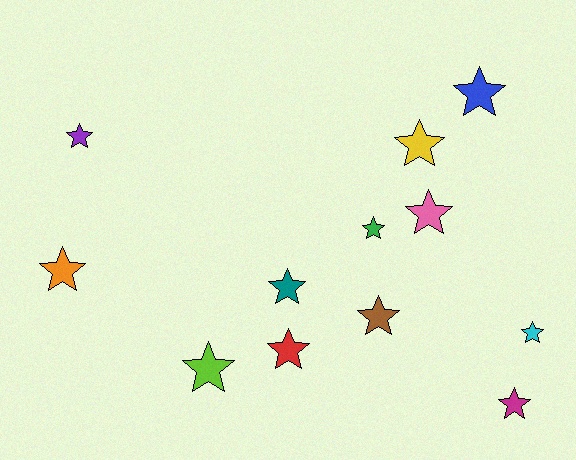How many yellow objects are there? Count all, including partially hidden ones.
There is 1 yellow object.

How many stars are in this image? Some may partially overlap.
There are 12 stars.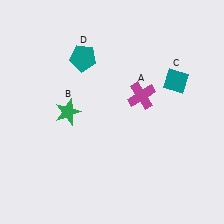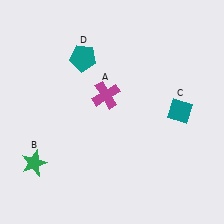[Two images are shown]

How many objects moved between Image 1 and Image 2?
3 objects moved between the two images.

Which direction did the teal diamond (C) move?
The teal diamond (C) moved down.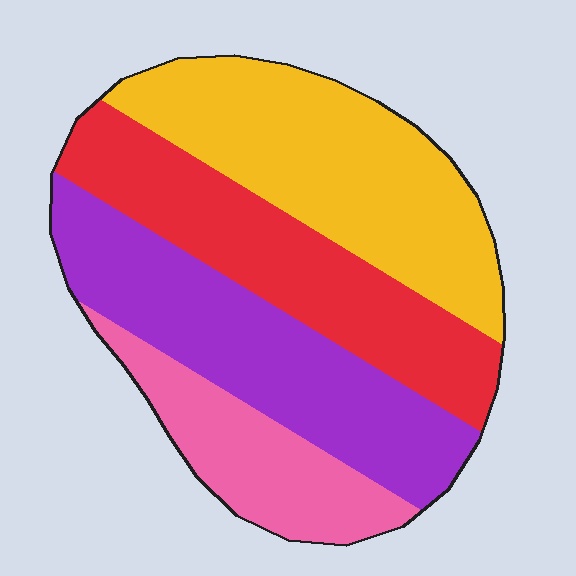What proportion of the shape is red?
Red covers about 25% of the shape.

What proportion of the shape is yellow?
Yellow takes up about one third (1/3) of the shape.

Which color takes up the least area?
Pink, at roughly 15%.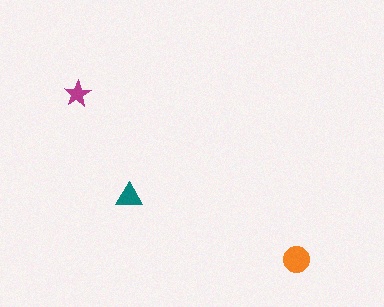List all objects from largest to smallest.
The orange circle, the teal triangle, the magenta star.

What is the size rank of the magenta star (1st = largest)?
3rd.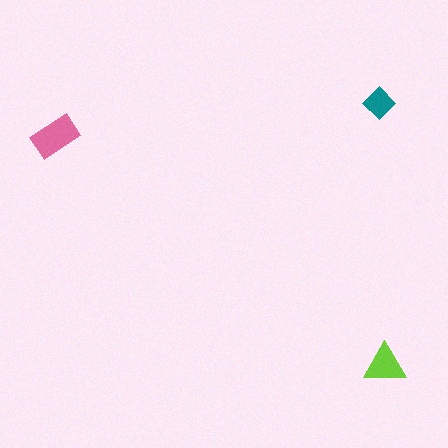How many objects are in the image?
There are 3 objects in the image.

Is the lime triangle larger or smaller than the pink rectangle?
Smaller.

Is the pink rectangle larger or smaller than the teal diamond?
Larger.